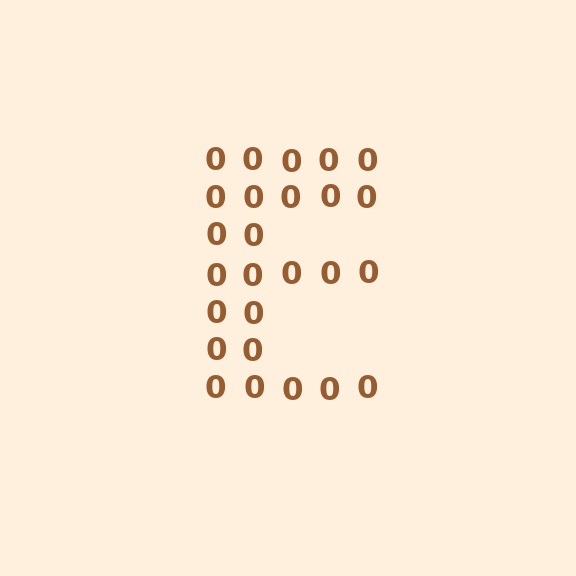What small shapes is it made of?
It is made of small digit 0's.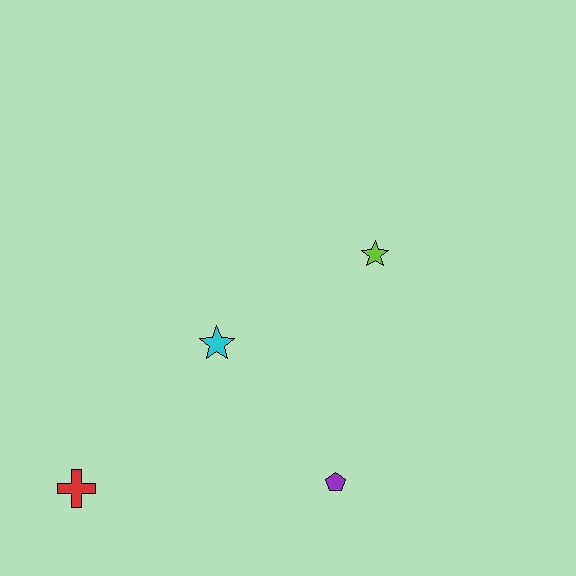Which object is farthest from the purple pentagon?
The red cross is farthest from the purple pentagon.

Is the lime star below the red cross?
No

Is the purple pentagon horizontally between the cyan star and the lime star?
Yes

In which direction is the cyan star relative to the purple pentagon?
The cyan star is above the purple pentagon.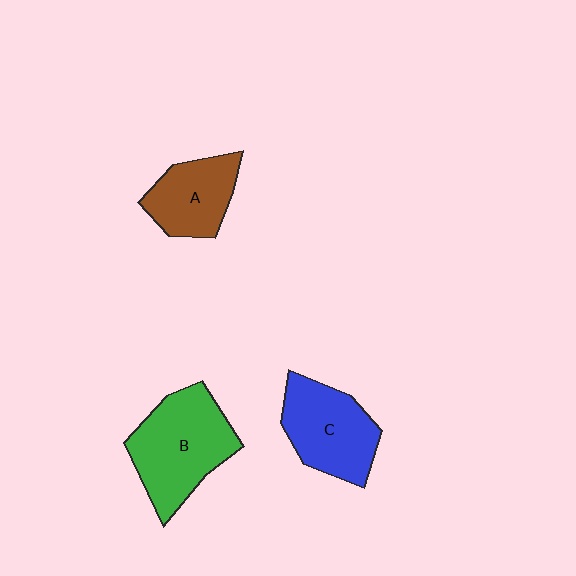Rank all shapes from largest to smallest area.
From largest to smallest: B (green), C (blue), A (brown).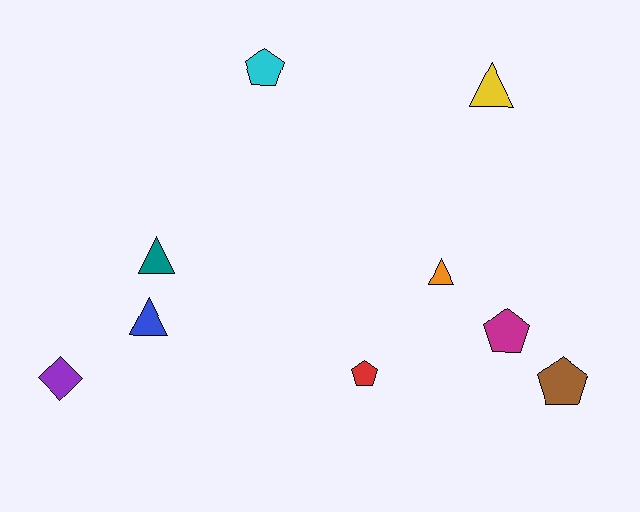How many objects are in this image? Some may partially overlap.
There are 9 objects.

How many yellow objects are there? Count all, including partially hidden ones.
There is 1 yellow object.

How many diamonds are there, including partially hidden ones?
There is 1 diamond.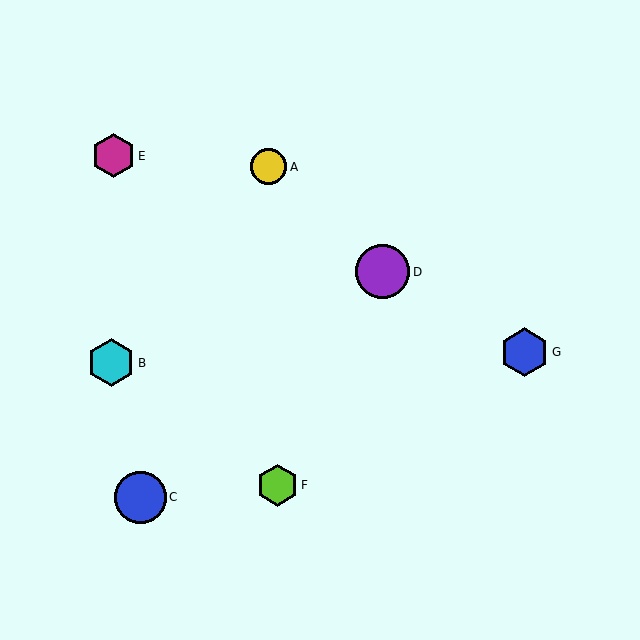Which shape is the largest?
The purple circle (labeled D) is the largest.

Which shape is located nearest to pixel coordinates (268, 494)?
The lime hexagon (labeled F) at (277, 485) is nearest to that location.